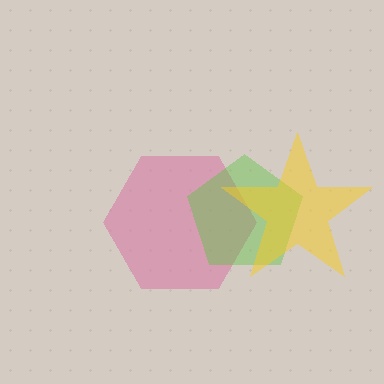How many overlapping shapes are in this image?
There are 3 overlapping shapes in the image.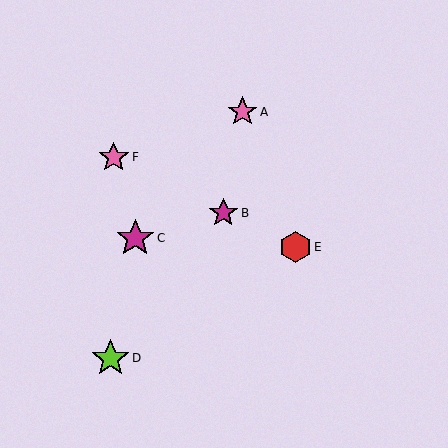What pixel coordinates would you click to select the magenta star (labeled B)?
Click at (223, 213) to select the magenta star B.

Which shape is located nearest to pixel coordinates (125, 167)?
The pink star (labeled F) at (114, 157) is nearest to that location.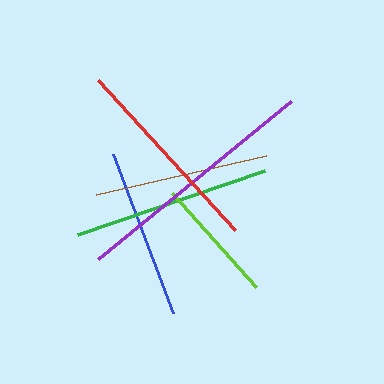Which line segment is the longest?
The purple line is the longest at approximately 249 pixels.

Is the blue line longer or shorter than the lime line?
The blue line is longer than the lime line.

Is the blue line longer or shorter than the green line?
The green line is longer than the blue line.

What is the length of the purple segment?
The purple segment is approximately 249 pixels long.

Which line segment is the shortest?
The lime line is the shortest at approximately 125 pixels.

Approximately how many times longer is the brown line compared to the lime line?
The brown line is approximately 1.4 times the length of the lime line.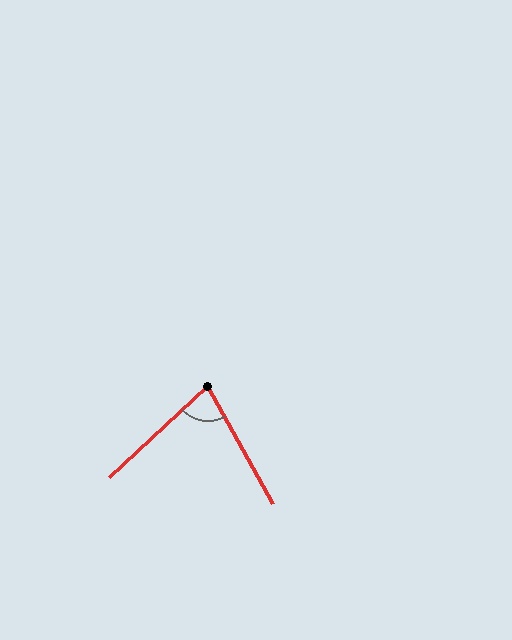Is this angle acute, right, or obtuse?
It is acute.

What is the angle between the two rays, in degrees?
Approximately 76 degrees.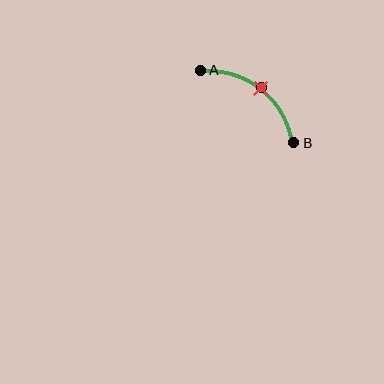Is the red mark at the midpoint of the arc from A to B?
Yes. The red mark lies on the arc at equal arc-length from both A and B — it is the arc midpoint.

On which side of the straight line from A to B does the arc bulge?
The arc bulges above and to the right of the straight line connecting A and B.